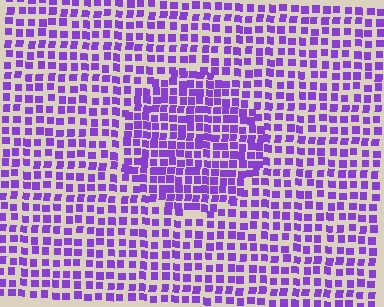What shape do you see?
I see a circle.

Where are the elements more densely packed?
The elements are more densely packed inside the circle boundary.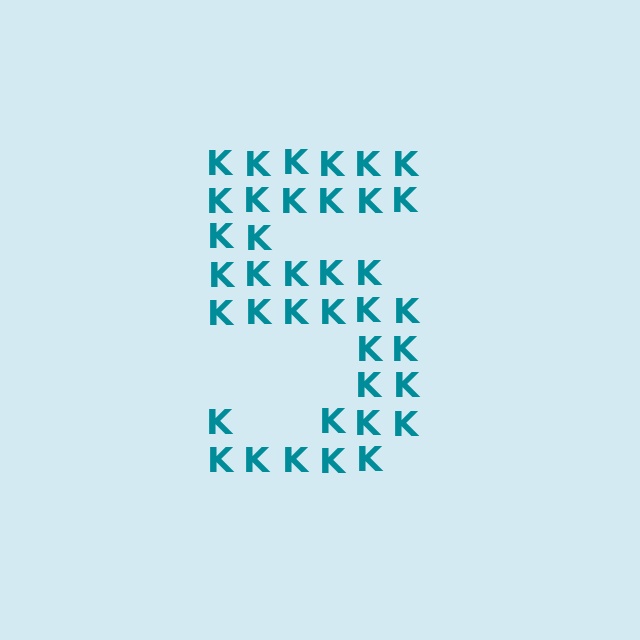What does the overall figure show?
The overall figure shows the digit 5.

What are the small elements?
The small elements are letter K's.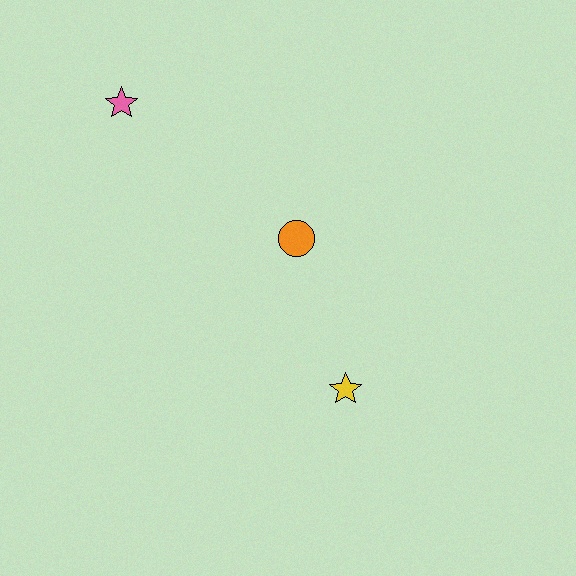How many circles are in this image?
There is 1 circle.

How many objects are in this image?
There are 3 objects.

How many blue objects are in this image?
There are no blue objects.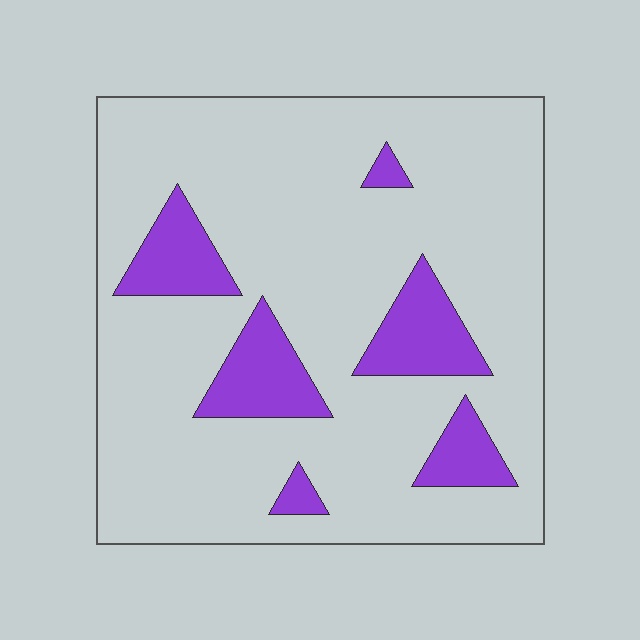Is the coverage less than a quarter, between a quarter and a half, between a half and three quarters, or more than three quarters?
Less than a quarter.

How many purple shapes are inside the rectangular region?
6.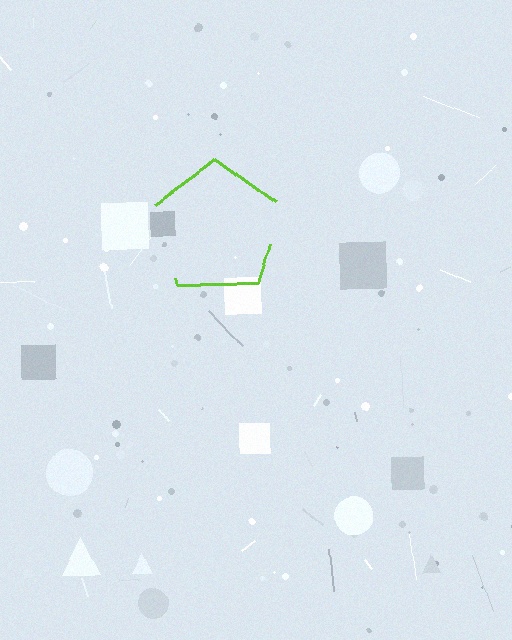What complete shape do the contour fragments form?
The contour fragments form a pentagon.